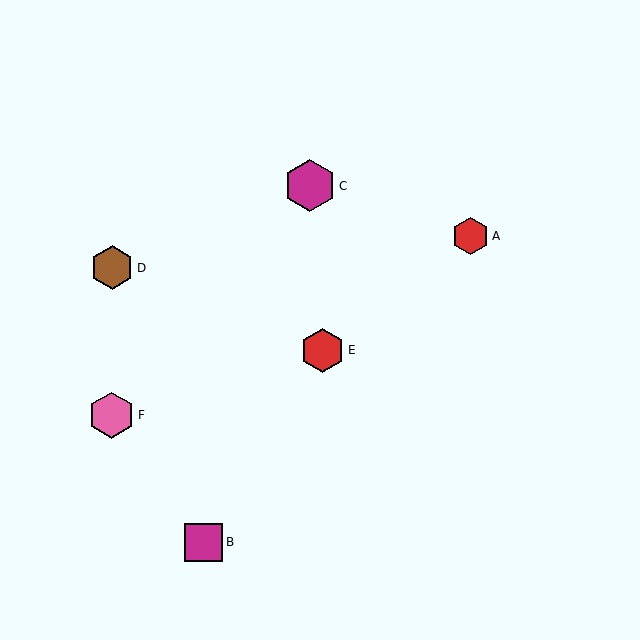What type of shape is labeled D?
Shape D is a brown hexagon.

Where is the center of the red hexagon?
The center of the red hexagon is at (323, 350).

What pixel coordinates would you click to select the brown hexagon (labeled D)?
Click at (112, 268) to select the brown hexagon D.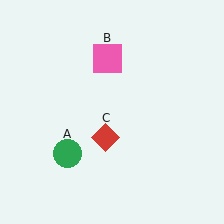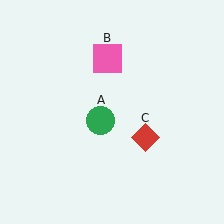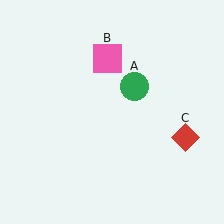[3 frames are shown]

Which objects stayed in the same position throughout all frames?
Pink square (object B) remained stationary.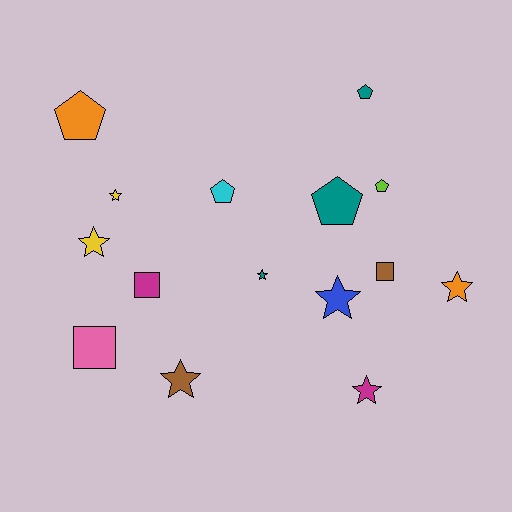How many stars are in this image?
There are 7 stars.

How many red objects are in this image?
There are no red objects.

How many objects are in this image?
There are 15 objects.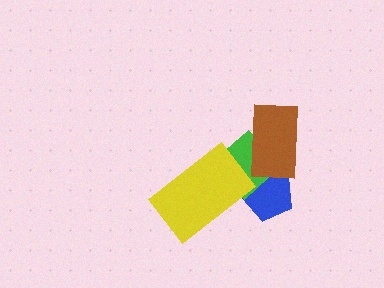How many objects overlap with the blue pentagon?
2 objects overlap with the blue pentagon.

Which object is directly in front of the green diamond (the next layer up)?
The brown rectangle is directly in front of the green diamond.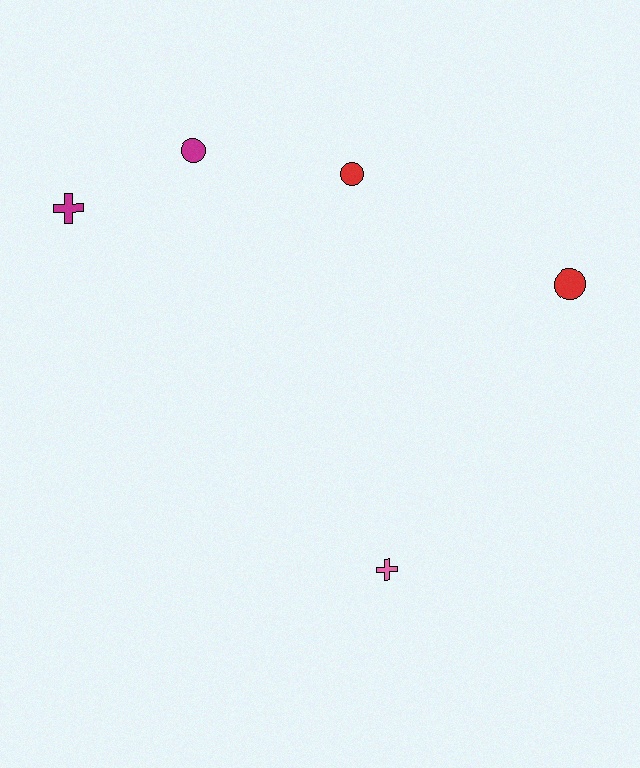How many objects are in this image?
There are 5 objects.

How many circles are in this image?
There are 3 circles.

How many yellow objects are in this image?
There are no yellow objects.